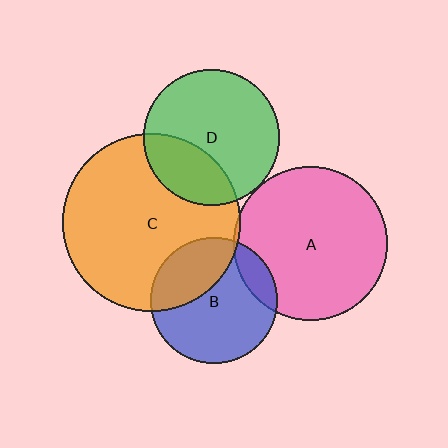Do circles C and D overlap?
Yes.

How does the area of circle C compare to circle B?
Approximately 2.0 times.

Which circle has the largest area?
Circle C (orange).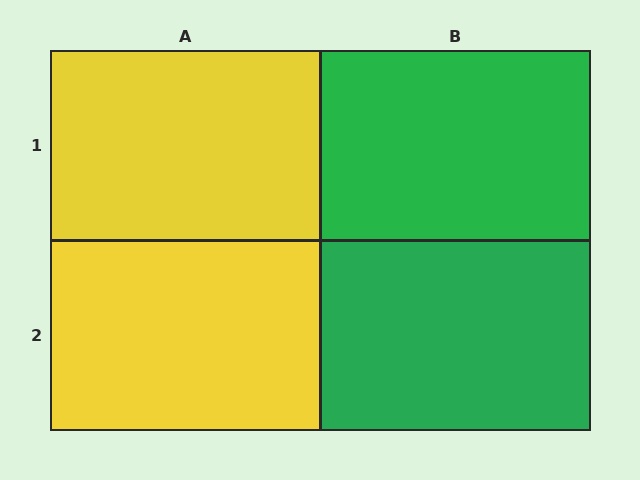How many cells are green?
2 cells are green.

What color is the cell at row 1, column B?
Green.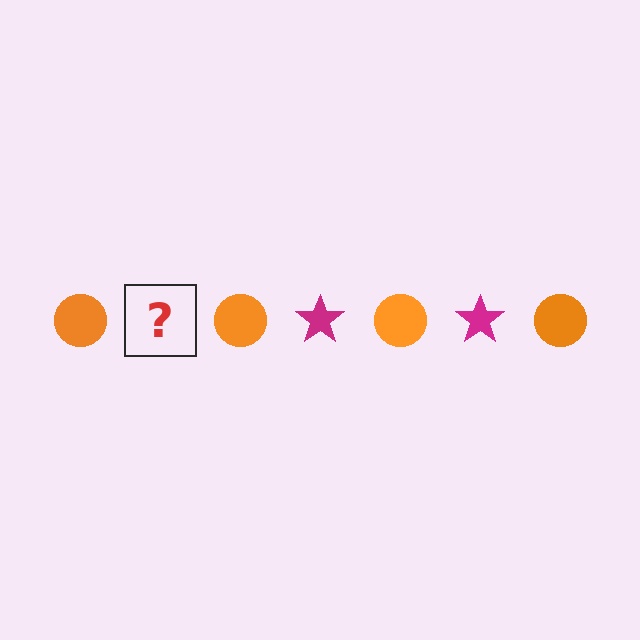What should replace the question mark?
The question mark should be replaced with a magenta star.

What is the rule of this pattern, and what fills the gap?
The rule is that the pattern alternates between orange circle and magenta star. The gap should be filled with a magenta star.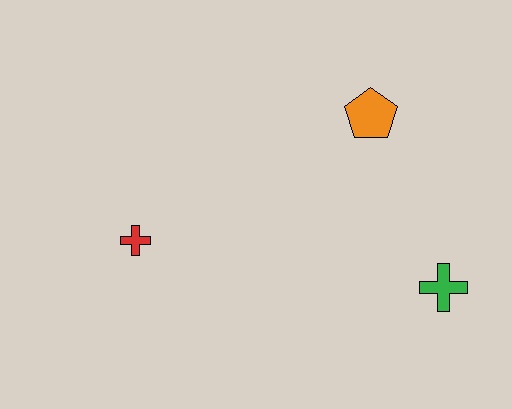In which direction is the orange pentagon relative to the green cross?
The orange pentagon is above the green cross.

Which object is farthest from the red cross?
The green cross is farthest from the red cross.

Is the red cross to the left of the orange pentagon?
Yes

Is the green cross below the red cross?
Yes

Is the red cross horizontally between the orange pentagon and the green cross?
No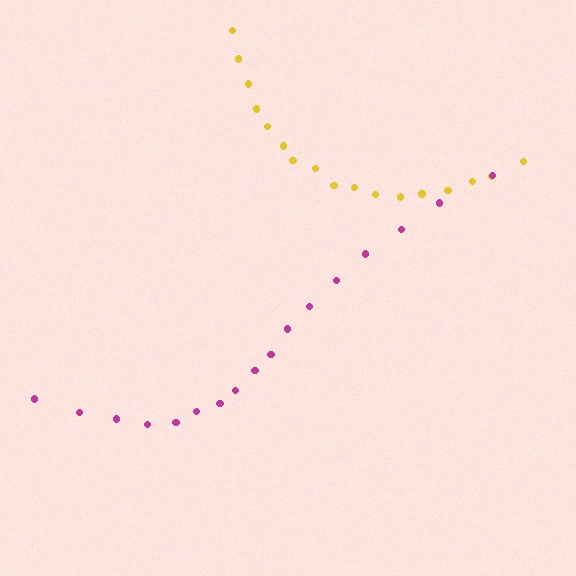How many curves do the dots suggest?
There are 2 distinct paths.